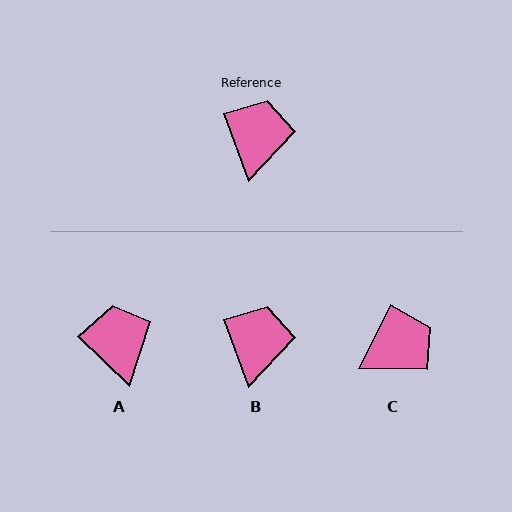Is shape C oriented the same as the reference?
No, it is off by about 47 degrees.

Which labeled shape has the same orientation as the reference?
B.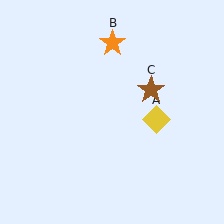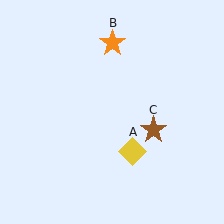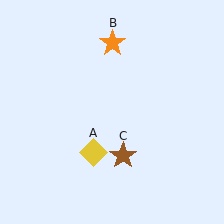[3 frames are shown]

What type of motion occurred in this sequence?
The yellow diamond (object A), brown star (object C) rotated clockwise around the center of the scene.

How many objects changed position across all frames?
2 objects changed position: yellow diamond (object A), brown star (object C).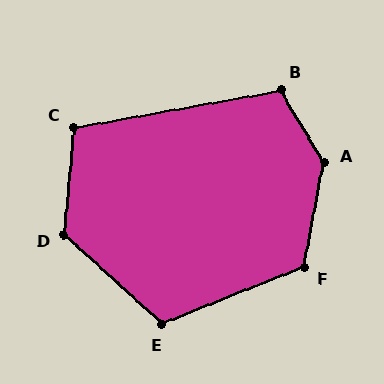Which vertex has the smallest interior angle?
C, at approximately 105 degrees.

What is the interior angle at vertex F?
Approximately 122 degrees (obtuse).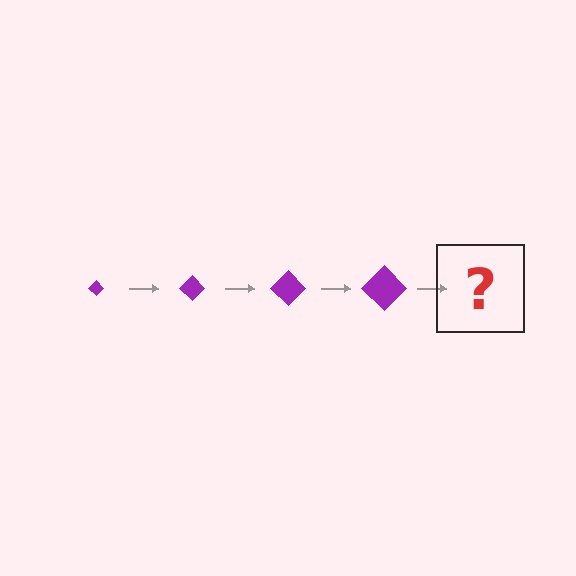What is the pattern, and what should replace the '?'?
The pattern is that the diamond gets progressively larger each step. The '?' should be a purple diamond, larger than the previous one.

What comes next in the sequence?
The next element should be a purple diamond, larger than the previous one.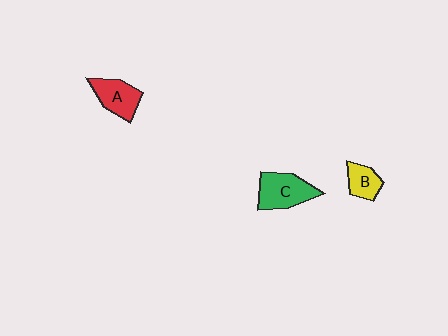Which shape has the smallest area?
Shape B (yellow).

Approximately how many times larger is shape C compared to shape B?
Approximately 1.7 times.